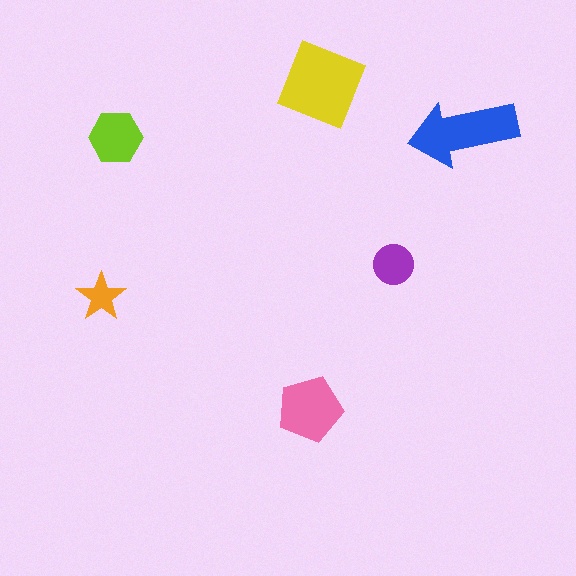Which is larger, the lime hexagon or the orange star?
The lime hexagon.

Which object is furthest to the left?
The orange star is leftmost.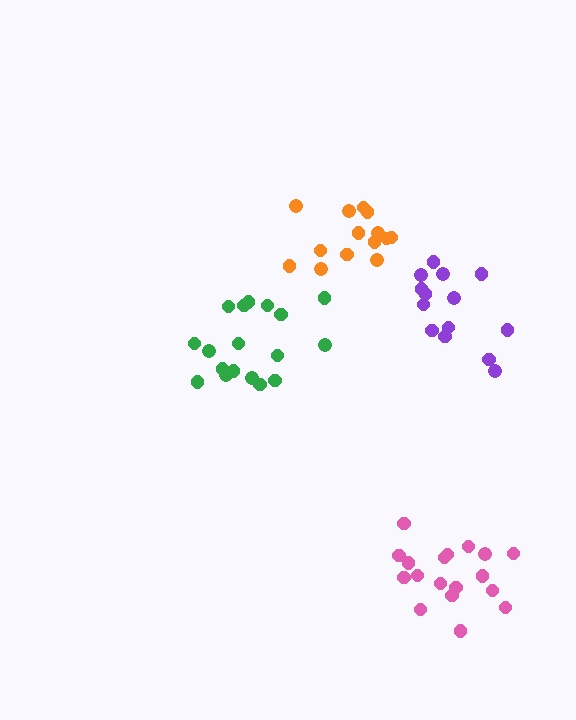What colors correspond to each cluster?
The clusters are colored: purple, green, orange, pink.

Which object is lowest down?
The pink cluster is bottommost.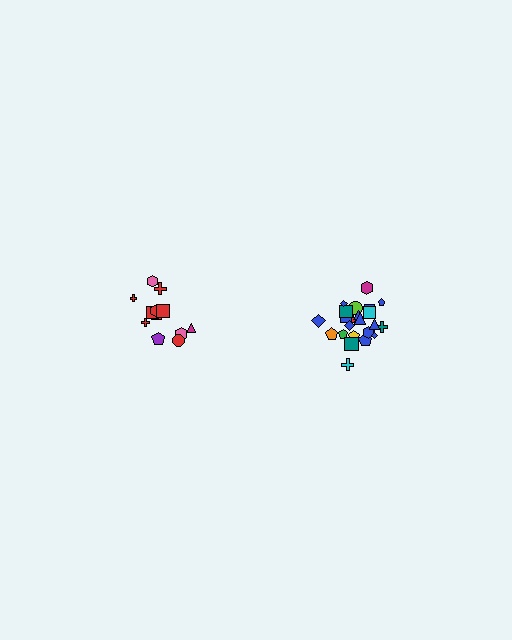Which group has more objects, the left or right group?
The right group.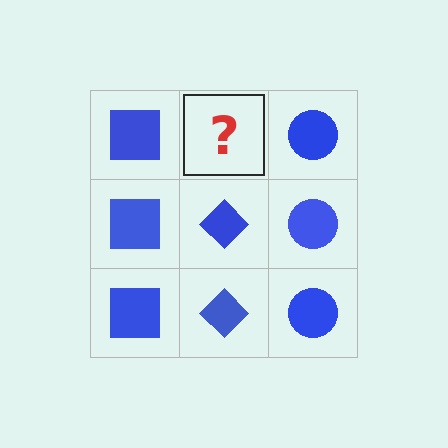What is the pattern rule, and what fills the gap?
The rule is that each column has a consistent shape. The gap should be filled with a blue diamond.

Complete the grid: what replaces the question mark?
The question mark should be replaced with a blue diamond.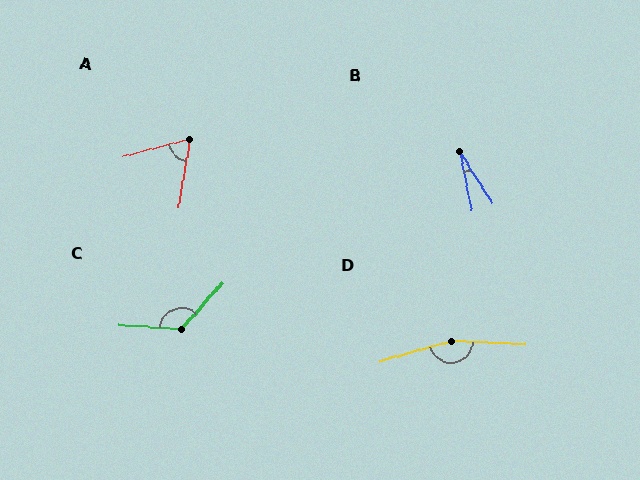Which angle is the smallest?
B, at approximately 20 degrees.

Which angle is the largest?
D, at approximately 162 degrees.